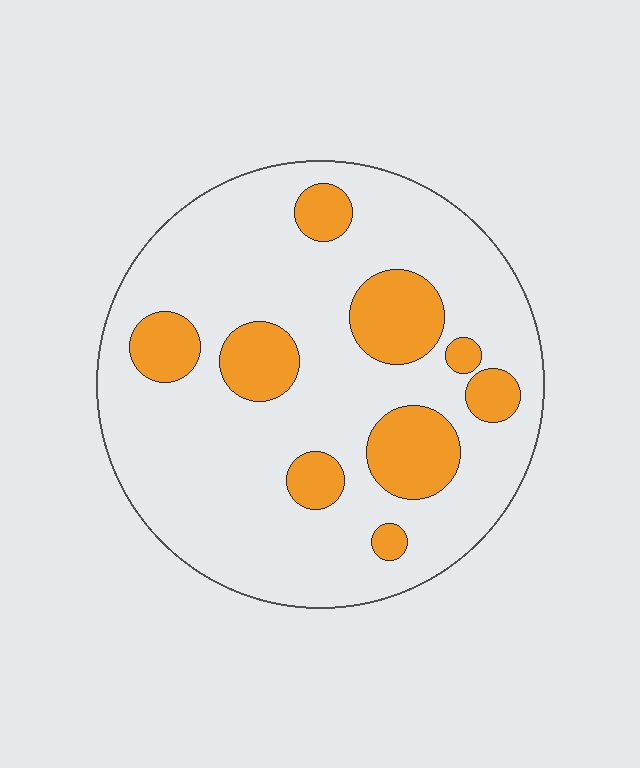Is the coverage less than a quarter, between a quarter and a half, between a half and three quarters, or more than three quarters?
Less than a quarter.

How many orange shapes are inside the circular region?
9.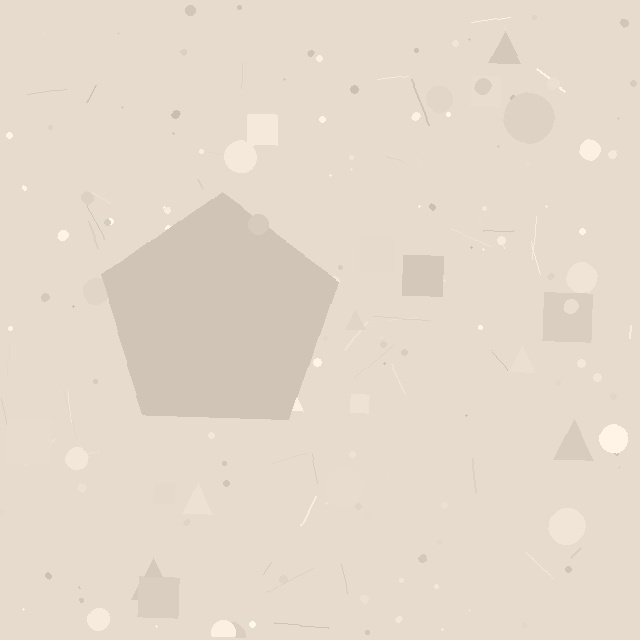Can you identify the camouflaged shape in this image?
The camouflaged shape is a pentagon.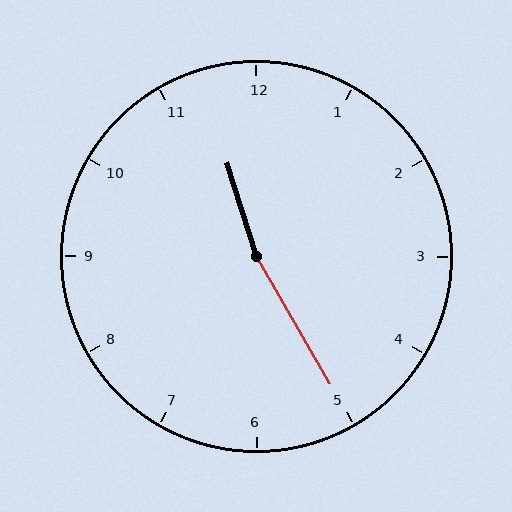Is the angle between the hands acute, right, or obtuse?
It is obtuse.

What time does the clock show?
11:25.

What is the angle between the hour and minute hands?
Approximately 168 degrees.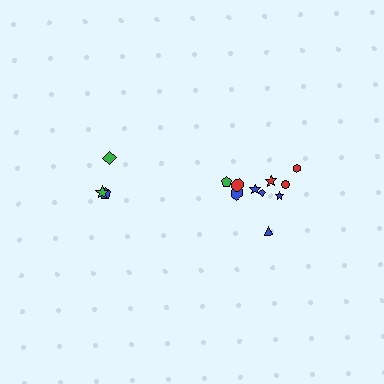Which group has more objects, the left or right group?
The right group.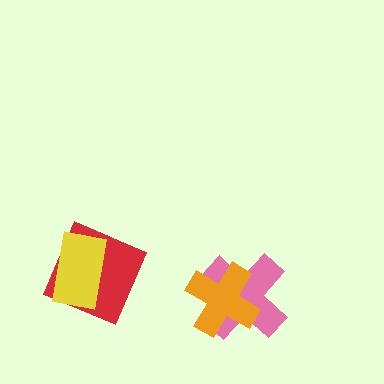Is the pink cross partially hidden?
Yes, it is partially covered by another shape.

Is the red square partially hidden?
Yes, it is partially covered by another shape.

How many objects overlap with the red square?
1 object overlaps with the red square.